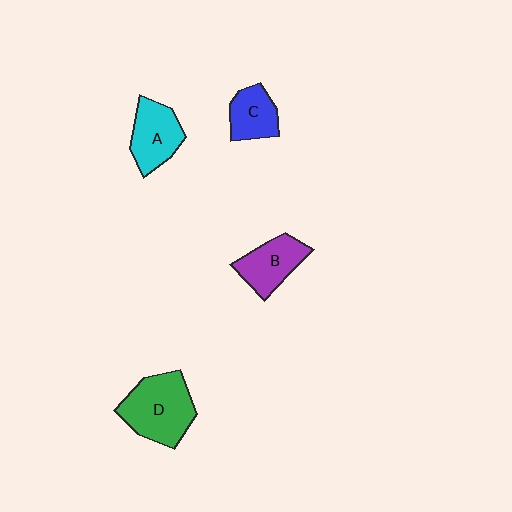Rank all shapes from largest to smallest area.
From largest to smallest: D (green), A (cyan), B (purple), C (blue).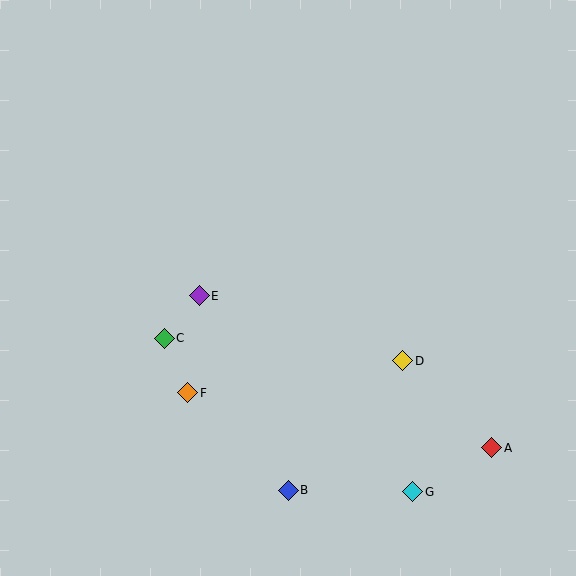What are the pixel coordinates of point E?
Point E is at (199, 296).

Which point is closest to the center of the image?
Point E at (199, 296) is closest to the center.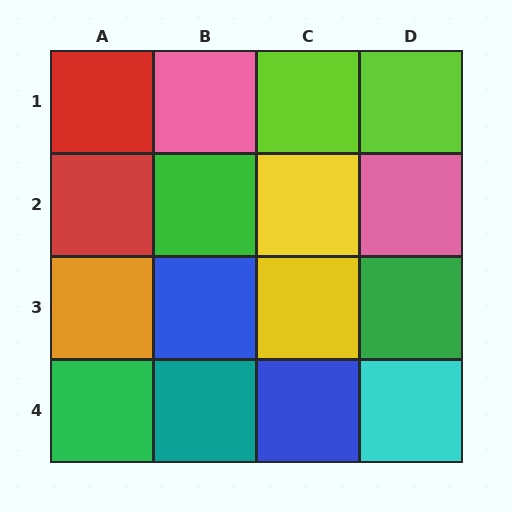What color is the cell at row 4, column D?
Cyan.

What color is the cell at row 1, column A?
Red.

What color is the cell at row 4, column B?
Teal.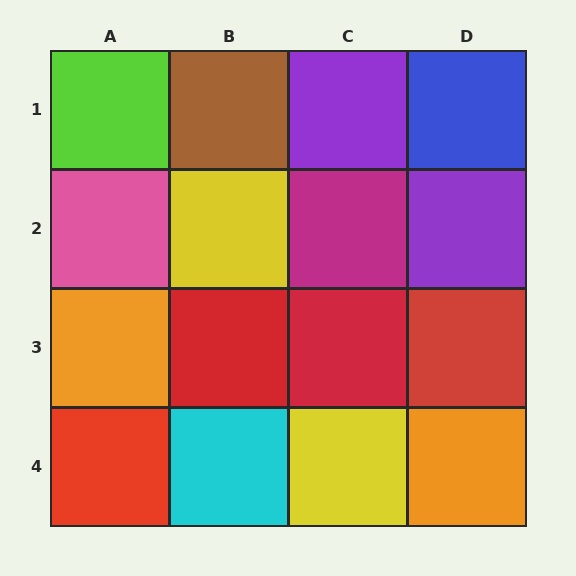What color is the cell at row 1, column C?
Purple.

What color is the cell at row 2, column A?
Pink.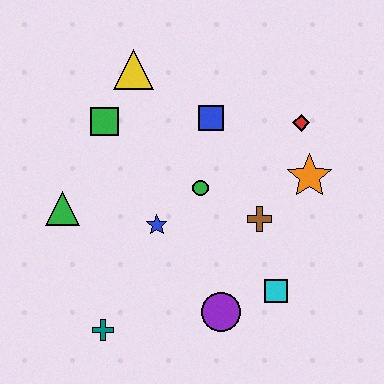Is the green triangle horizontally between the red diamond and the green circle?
No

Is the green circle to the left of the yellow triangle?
No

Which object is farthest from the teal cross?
The red diamond is farthest from the teal cross.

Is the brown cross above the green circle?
No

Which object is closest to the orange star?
The red diamond is closest to the orange star.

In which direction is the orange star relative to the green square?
The orange star is to the right of the green square.